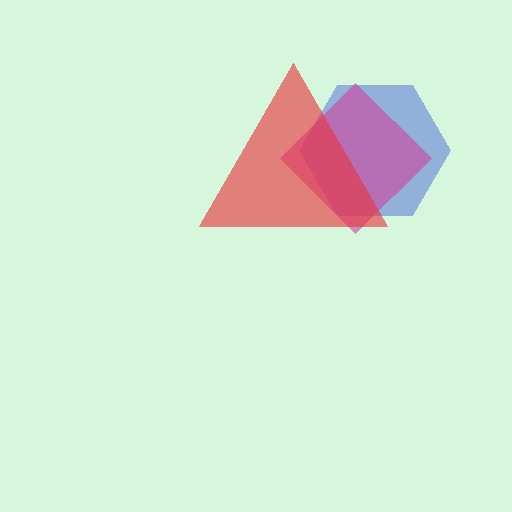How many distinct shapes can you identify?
There are 3 distinct shapes: a blue hexagon, a magenta diamond, a red triangle.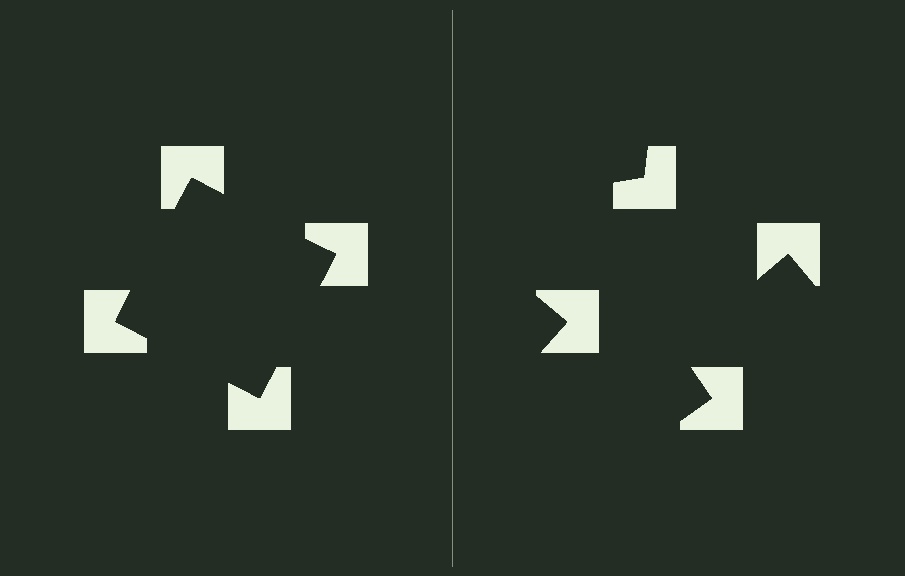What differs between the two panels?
The notched squares are positioned identically on both sides; only the wedge orientations differ. On the left they align to a square; on the right they are misaligned.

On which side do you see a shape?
An illusory square appears on the left side. On the right side the wedge cuts are rotated, so no coherent shape forms.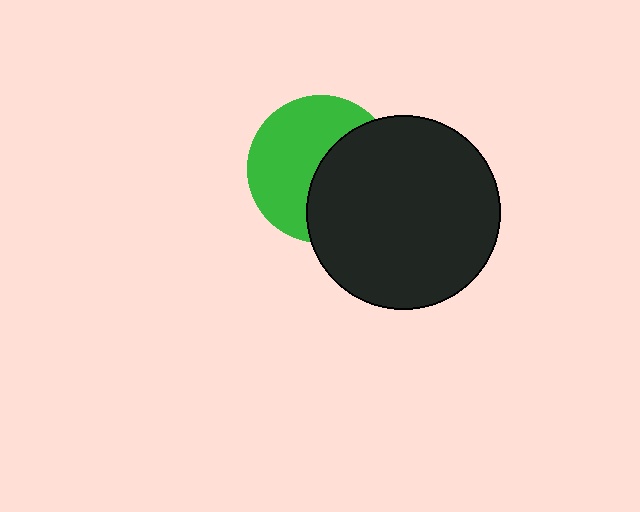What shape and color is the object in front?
The object in front is a black circle.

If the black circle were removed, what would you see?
You would see the complete green circle.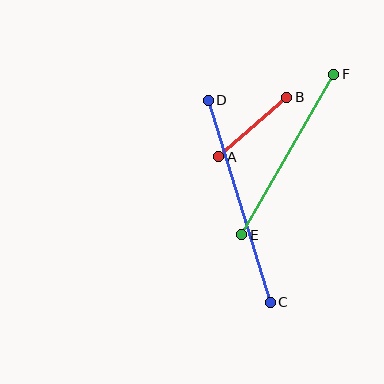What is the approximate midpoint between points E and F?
The midpoint is at approximately (288, 154) pixels.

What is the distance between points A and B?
The distance is approximately 90 pixels.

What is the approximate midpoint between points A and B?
The midpoint is at approximately (253, 127) pixels.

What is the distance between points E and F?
The distance is approximately 185 pixels.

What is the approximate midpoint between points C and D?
The midpoint is at approximately (239, 201) pixels.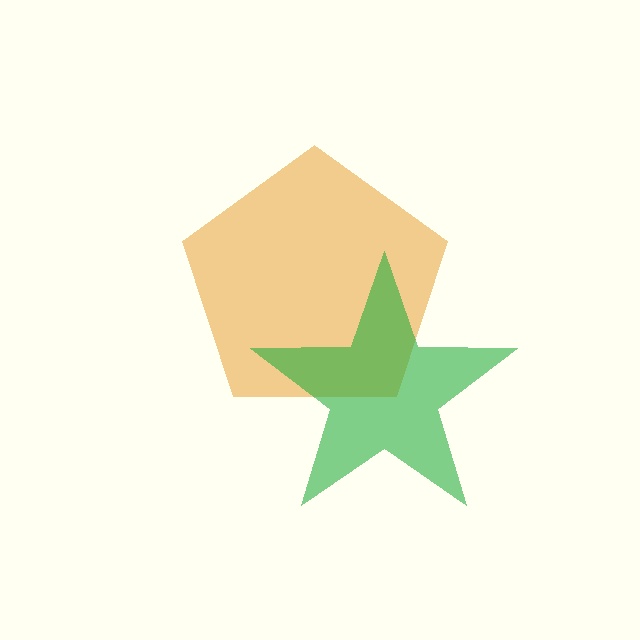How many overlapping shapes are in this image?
There are 2 overlapping shapes in the image.